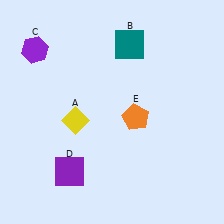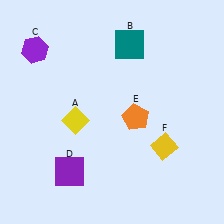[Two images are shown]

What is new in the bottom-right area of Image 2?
A yellow diamond (F) was added in the bottom-right area of Image 2.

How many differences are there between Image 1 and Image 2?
There is 1 difference between the two images.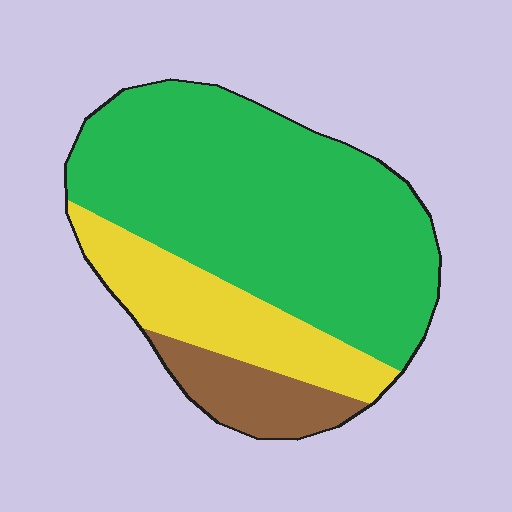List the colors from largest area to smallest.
From largest to smallest: green, yellow, brown.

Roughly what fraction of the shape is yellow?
Yellow covers 22% of the shape.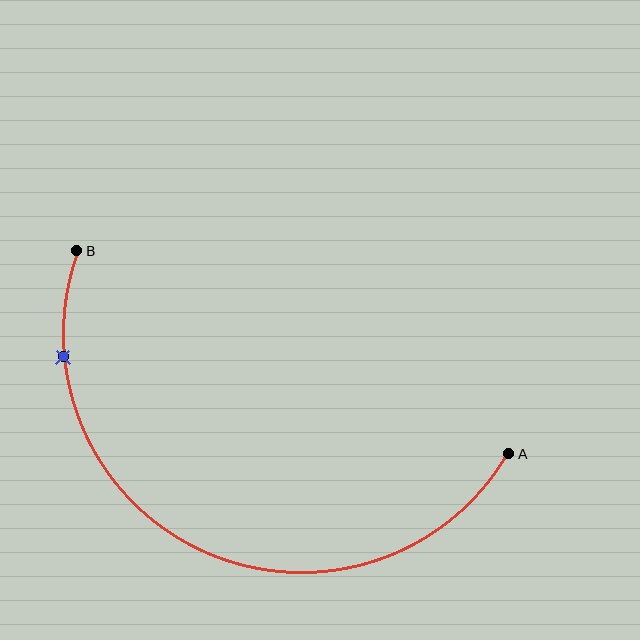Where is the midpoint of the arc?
The arc midpoint is the point on the curve farthest from the straight line joining A and B. It sits below that line.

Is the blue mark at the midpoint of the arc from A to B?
No. The blue mark lies on the arc but is closer to endpoint B. The arc midpoint would be at the point on the curve equidistant along the arc from both A and B.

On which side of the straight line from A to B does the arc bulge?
The arc bulges below the straight line connecting A and B.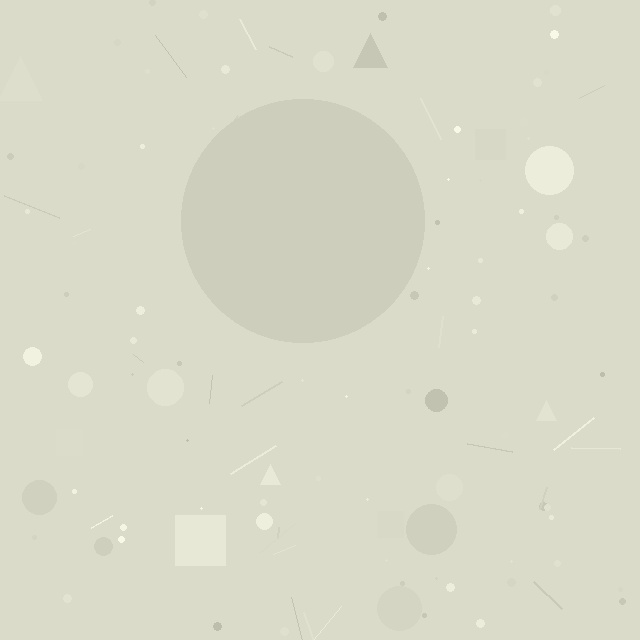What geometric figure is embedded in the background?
A circle is embedded in the background.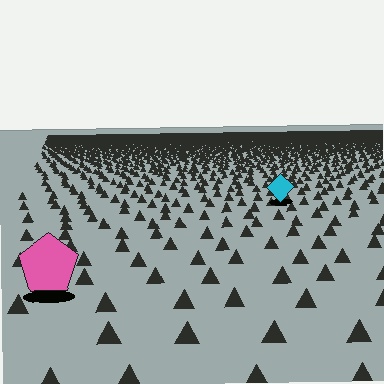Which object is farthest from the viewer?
The cyan diamond is farthest from the viewer. It appears smaller and the ground texture around it is denser.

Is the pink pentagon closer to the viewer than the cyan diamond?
Yes. The pink pentagon is closer — you can tell from the texture gradient: the ground texture is coarser near it.